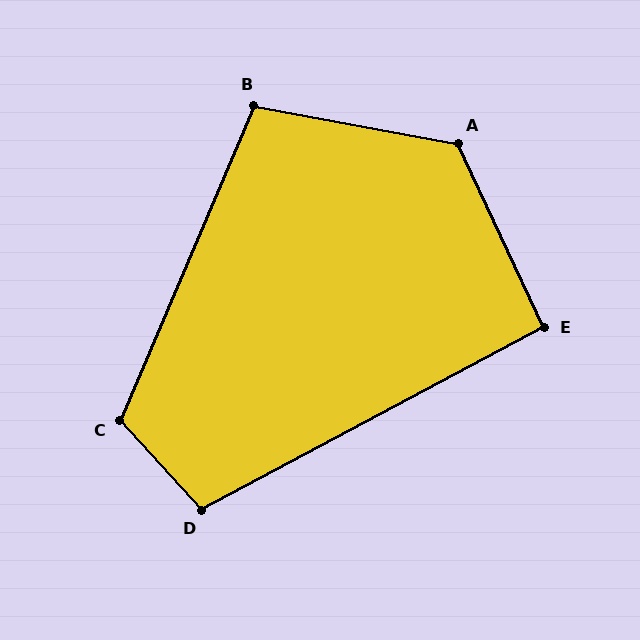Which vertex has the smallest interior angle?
E, at approximately 93 degrees.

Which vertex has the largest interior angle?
A, at approximately 125 degrees.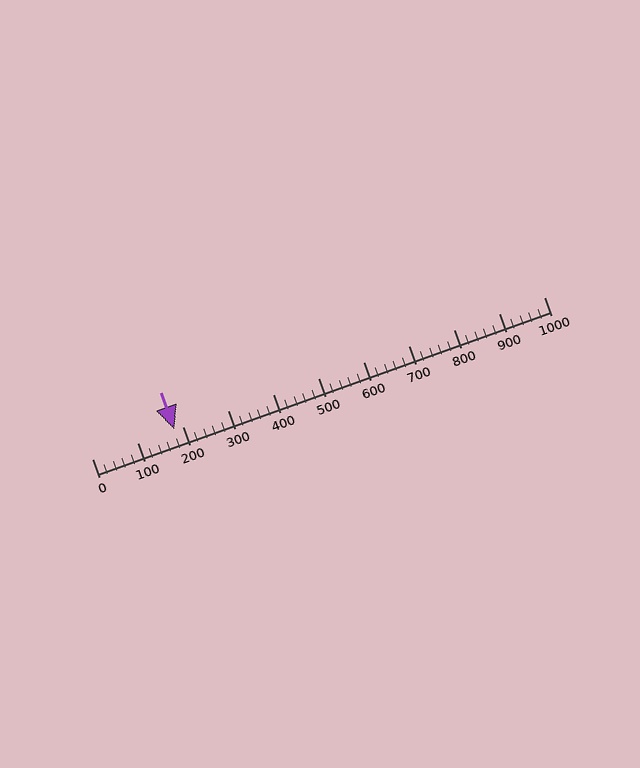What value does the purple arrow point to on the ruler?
The purple arrow points to approximately 182.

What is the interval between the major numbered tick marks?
The major tick marks are spaced 100 units apart.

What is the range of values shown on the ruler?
The ruler shows values from 0 to 1000.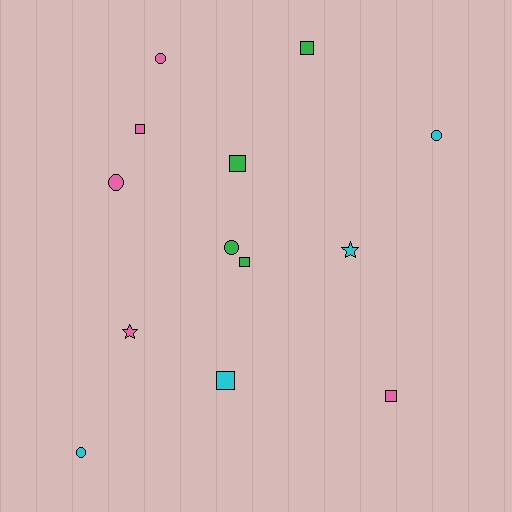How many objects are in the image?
There are 13 objects.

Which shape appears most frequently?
Square, with 6 objects.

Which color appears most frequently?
Pink, with 5 objects.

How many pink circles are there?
There are 2 pink circles.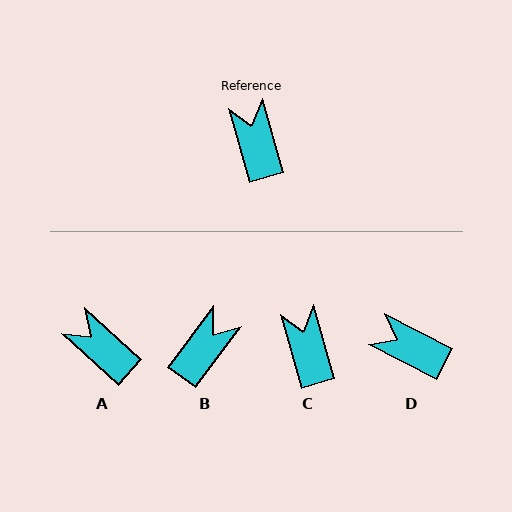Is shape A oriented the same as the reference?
No, it is off by about 32 degrees.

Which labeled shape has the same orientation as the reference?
C.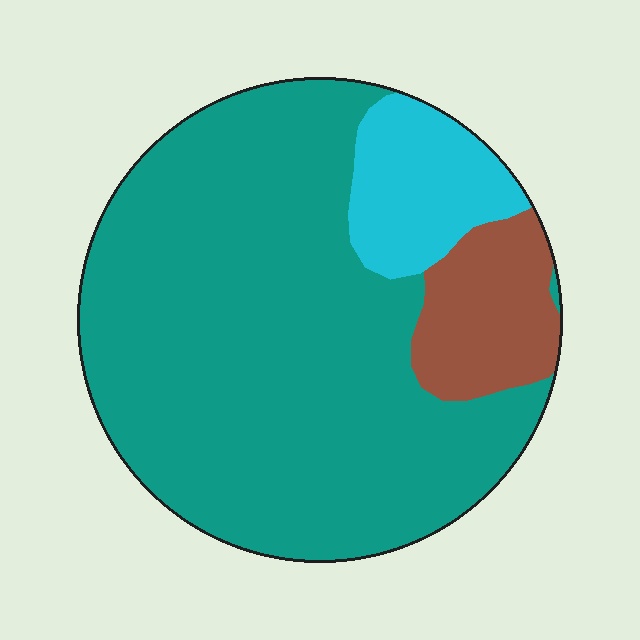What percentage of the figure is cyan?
Cyan takes up about one eighth (1/8) of the figure.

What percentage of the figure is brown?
Brown takes up less than a quarter of the figure.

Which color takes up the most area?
Teal, at roughly 75%.